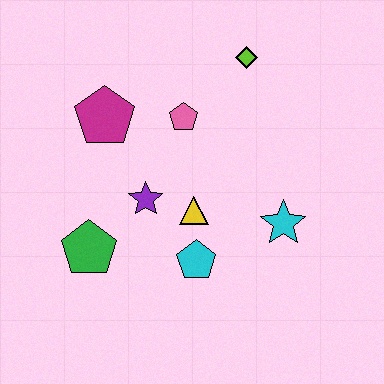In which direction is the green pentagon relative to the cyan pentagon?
The green pentagon is to the left of the cyan pentagon.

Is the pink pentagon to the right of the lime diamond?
No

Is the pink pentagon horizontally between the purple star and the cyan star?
Yes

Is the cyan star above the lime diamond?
No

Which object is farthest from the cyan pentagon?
The lime diamond is farthest from the cyan pentagon.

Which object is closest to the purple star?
The yellow triangle is closest to the purple star.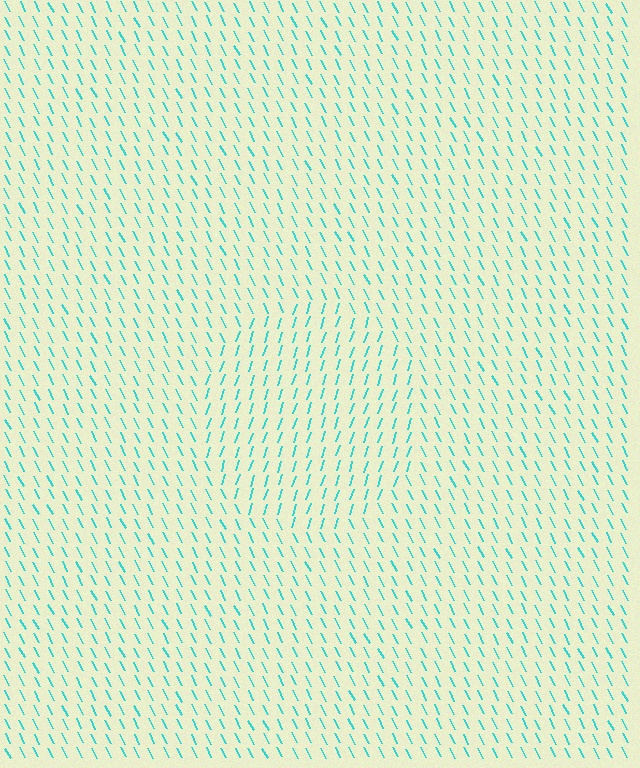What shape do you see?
I see a circle.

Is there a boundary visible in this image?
Yes, there is a texture boundary formed by a change in line orientation.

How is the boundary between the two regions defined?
The boundary is defined purely by a change in line orientation (approximately 45 degrees difference). All lines are the same color and thickness.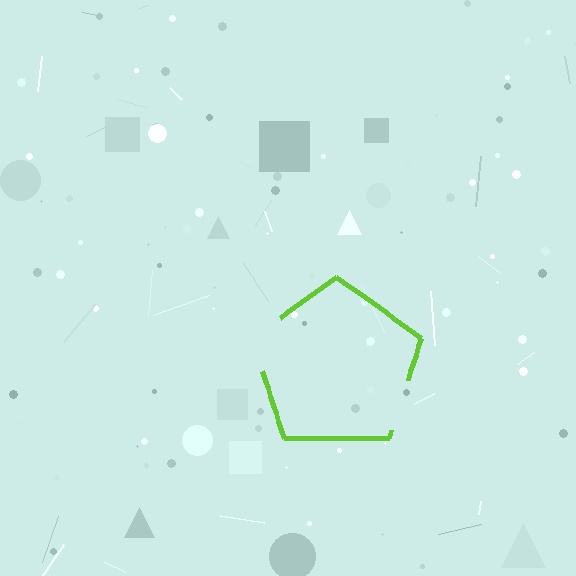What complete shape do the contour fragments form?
The contour fragments form a pentagon.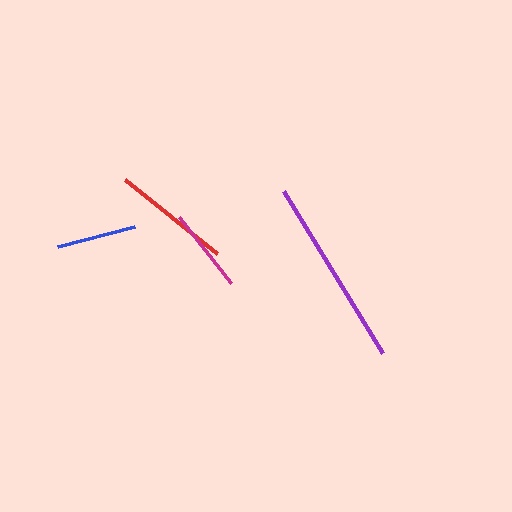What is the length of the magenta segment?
The magenta segment is approximately 84 pixels long.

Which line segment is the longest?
The purple line is the longest at approximately 190 pixels.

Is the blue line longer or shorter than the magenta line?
The magenta line is longer than the blue line.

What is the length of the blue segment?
The blue segment is approximately 80 pixels long.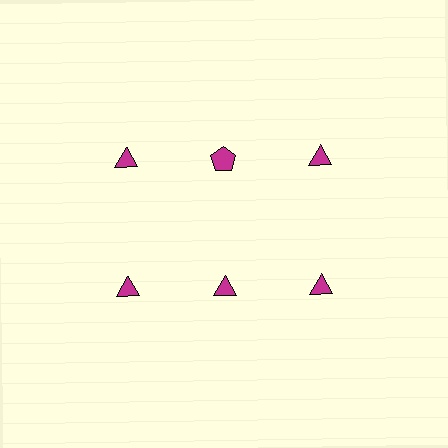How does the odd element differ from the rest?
It has a different shape: pentagon instead of triangle.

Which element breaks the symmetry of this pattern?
The magenta pentagon in the top row, second from left column breaks the symmetry. All other shapes are magenta triangles.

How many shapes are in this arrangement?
There are 6 shapes arranged in a grid pattern.